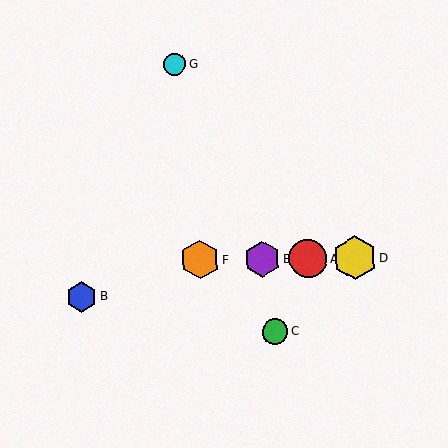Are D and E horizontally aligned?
Yes, both are at y≈258.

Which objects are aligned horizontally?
Objects A, D, E, F are aligned horizontally.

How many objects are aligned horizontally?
4 objects (A, D, E, F) are aligned horizontally.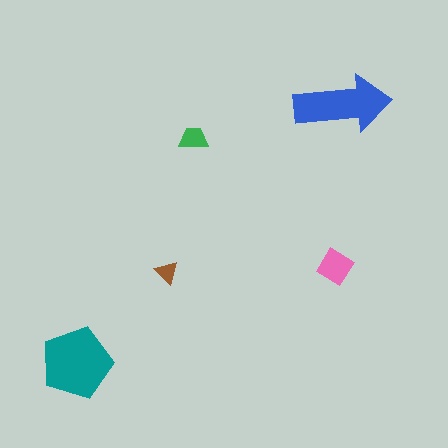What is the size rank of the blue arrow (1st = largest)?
2nd.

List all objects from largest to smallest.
The teal pentagon, the blue arrow, the pink diamond, the green trapezoid, the brown triangle.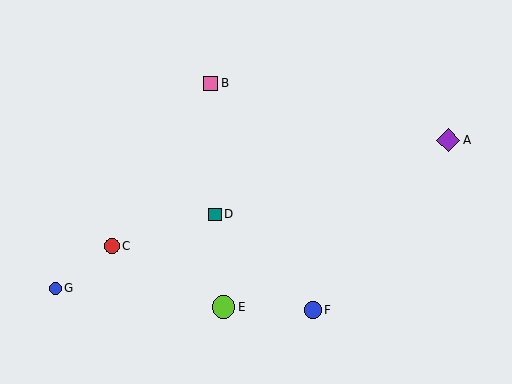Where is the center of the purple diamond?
The center of the purple diamond is at (448, 140).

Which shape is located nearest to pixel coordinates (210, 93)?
The pink square (labeled B) at (211, 83) is nearest to that location.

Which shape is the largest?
The purple diamond (labeled A) is the largest.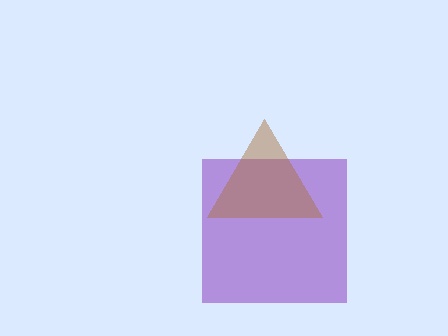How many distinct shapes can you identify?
There are 2 distinct shapes: a purple square, a brown triangle.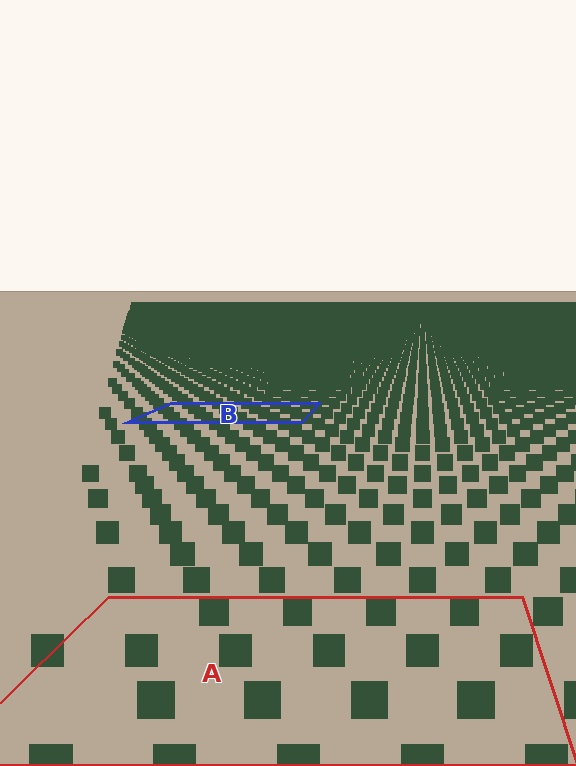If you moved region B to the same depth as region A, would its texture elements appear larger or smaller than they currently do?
They would appear larger. At a closer depth, the same texture elements are projected at a bigger on-screen size.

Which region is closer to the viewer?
Region A is closer. The texture elements there are larger and more spread out.